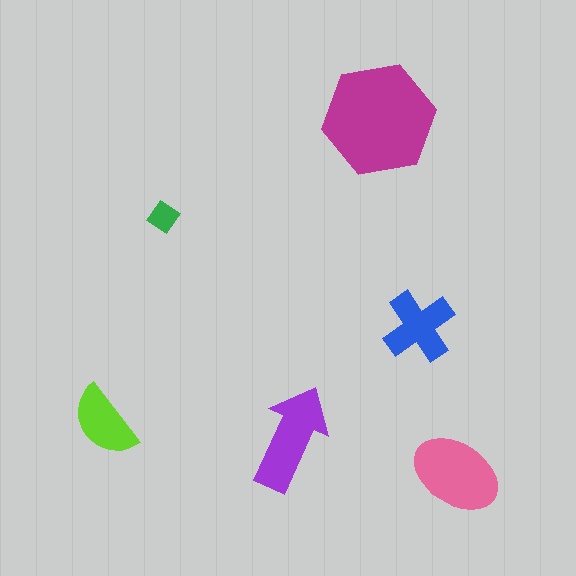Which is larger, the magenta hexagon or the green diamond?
The magenta hexagon.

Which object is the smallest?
The green diamond.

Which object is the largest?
The magenta hexagon.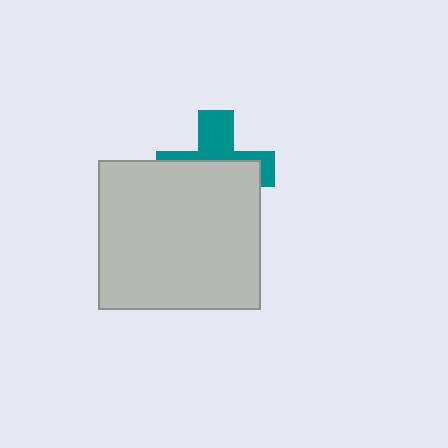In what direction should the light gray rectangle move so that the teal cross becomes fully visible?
The light gray rectangle should move down. That is the shortest direction to clear the overlap and leave the teal cross fully visible.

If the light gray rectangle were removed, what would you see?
You would see the complete teal cross.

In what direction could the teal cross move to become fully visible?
The teal cross could move up. That would shift it out from behind the light gray rectangle entirely.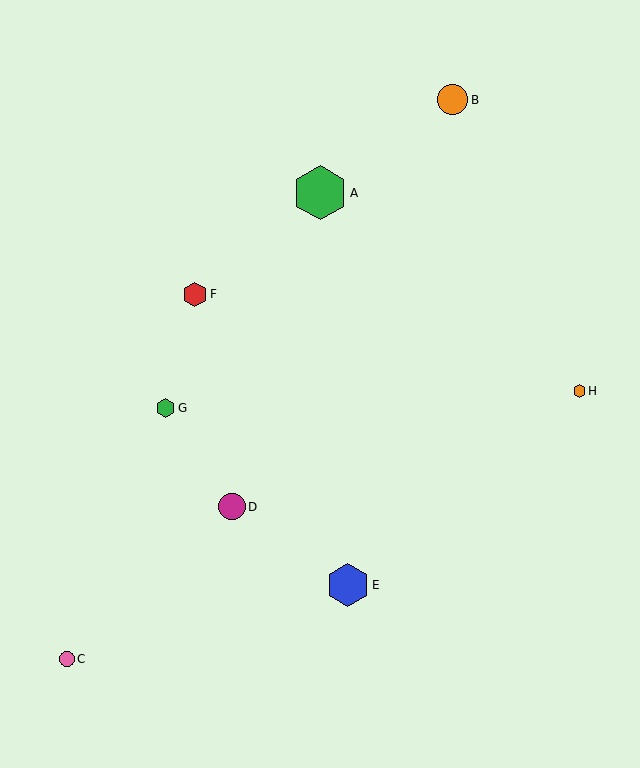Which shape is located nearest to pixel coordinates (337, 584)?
The blue hexagon (labeled E) at (348, 585) is nearest to that location.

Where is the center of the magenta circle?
The center of the magenta circle is at (232, 507).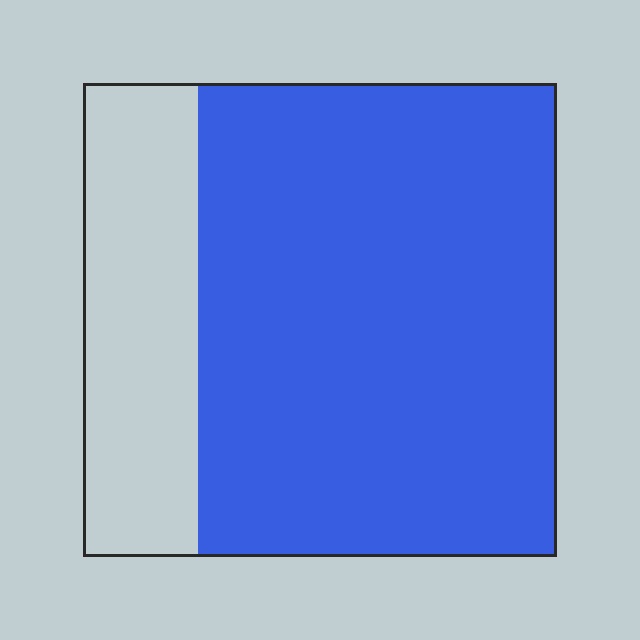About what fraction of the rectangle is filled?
About three quarters (3/4).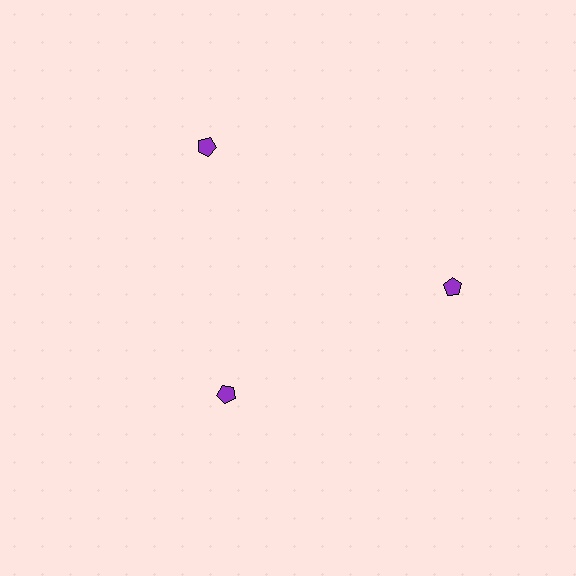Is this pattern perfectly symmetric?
No. The 3 purple pentagons are arranged in a ring, but one element near the 7 o'clock position is pulled inward toward the center, breaking the 3-fold rotational symmetry.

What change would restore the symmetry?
The symmetry would be restored by moving it outward, back onto the ring so that all 3 pentagons sit at equal angles and equal distance from the center.